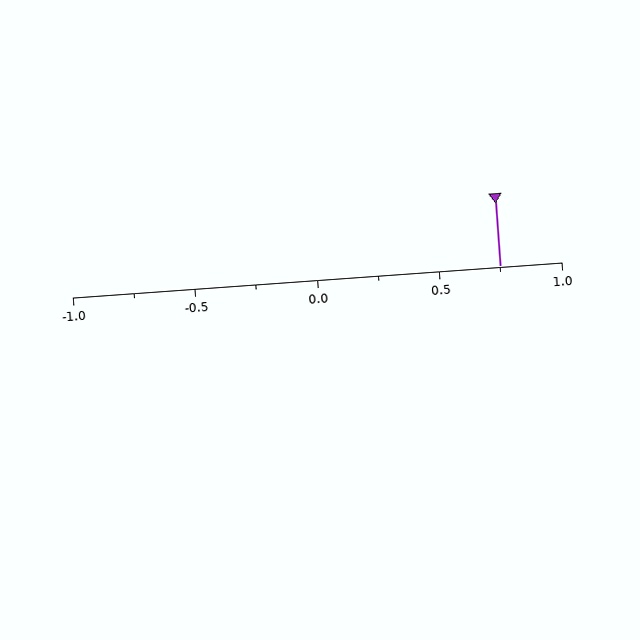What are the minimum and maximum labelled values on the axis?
The axis runs from -1.0 to 1.0.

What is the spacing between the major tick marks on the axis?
The major ticks are spaced 0.5 apart.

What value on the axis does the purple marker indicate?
The marker indicates approximately 0.75.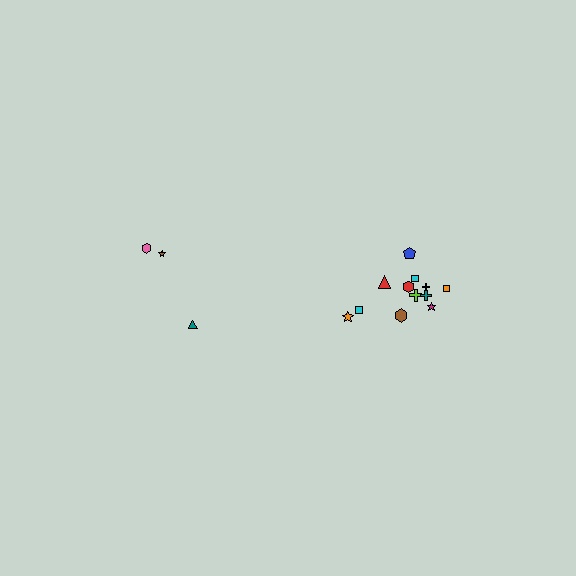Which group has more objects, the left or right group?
The right group.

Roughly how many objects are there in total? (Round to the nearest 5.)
Roughly 15 objects in total.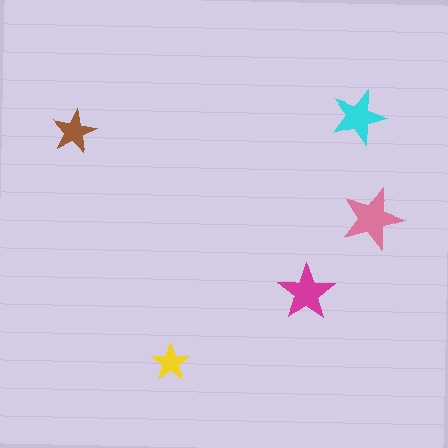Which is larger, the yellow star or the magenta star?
The magenta one.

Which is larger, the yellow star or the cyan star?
The cyan one.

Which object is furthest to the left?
The brown star is leftmost.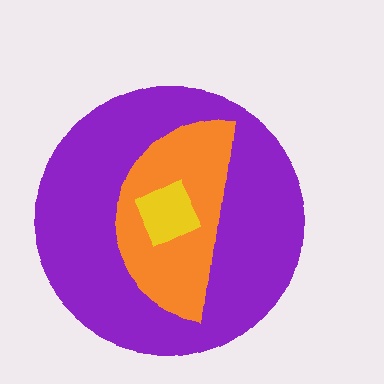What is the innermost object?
The yellow square.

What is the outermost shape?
The purple circle.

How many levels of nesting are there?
3.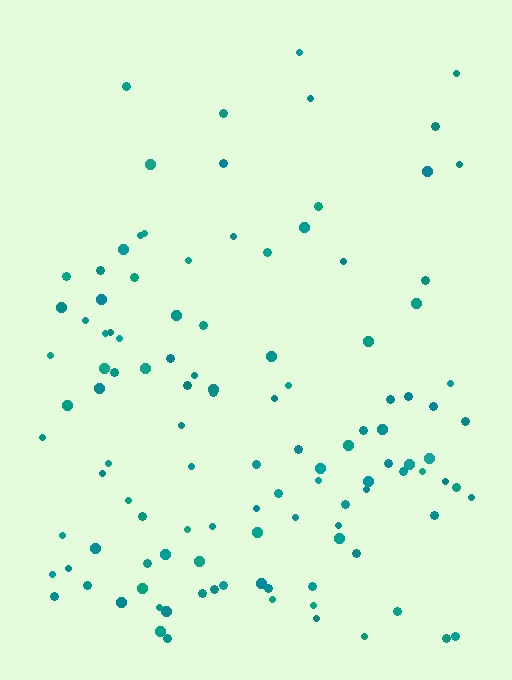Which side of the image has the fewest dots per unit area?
The top.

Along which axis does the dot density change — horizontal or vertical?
Vertical.